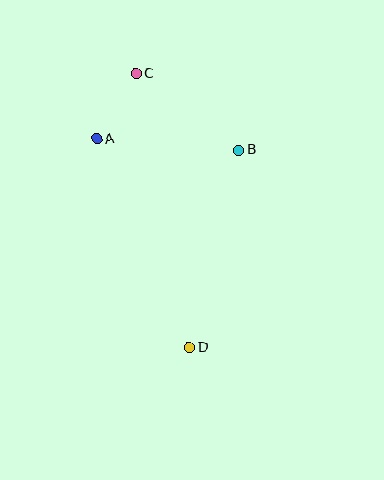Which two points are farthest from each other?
Points C and D are farthest from each other.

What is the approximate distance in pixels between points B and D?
The distance between B and D is approximately 203 pixels.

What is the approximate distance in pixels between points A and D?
The distance between A and D is approximately 228 pixels.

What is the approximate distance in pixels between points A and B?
The distance between A and B is approximately 142 pixels.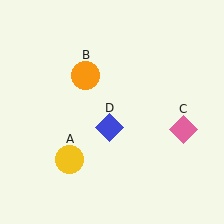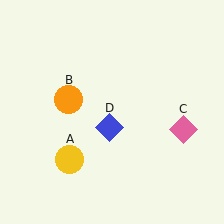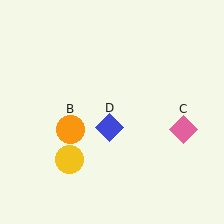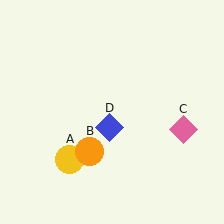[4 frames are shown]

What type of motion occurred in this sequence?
The orange circle (object B) rotated counterclockwise around the center of the scene.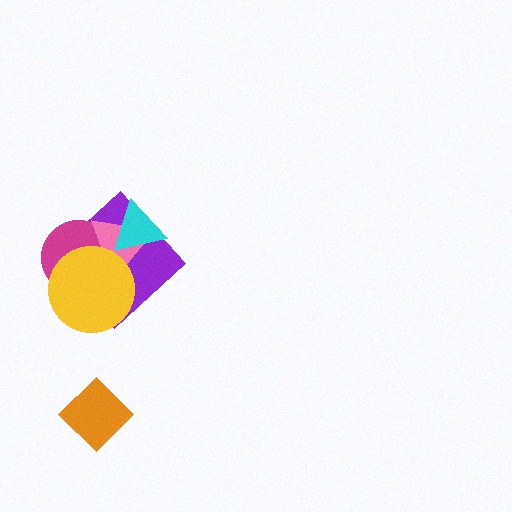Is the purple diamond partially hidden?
Yes, it is partially covered by another shape.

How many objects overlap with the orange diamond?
0 objects overlap with the orange diamond.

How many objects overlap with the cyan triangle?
2 objects overlap with the cyan triangle.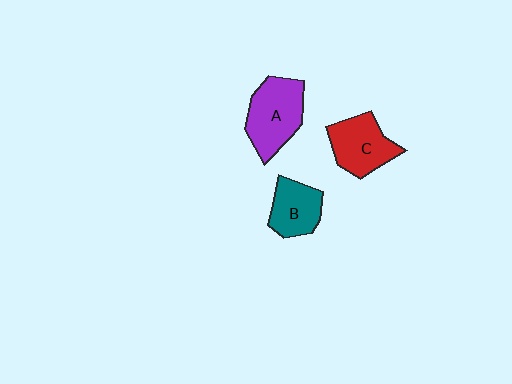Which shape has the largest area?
Shape A (purple).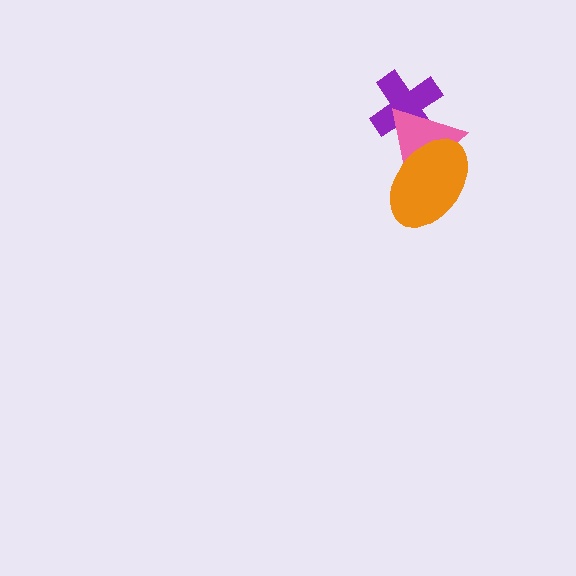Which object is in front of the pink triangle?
The orange ellipse is in front of the pink triangle.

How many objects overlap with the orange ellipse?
1 object overlaps with the orange ellipse.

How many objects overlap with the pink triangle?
2 objects overlap with the pink triangle.